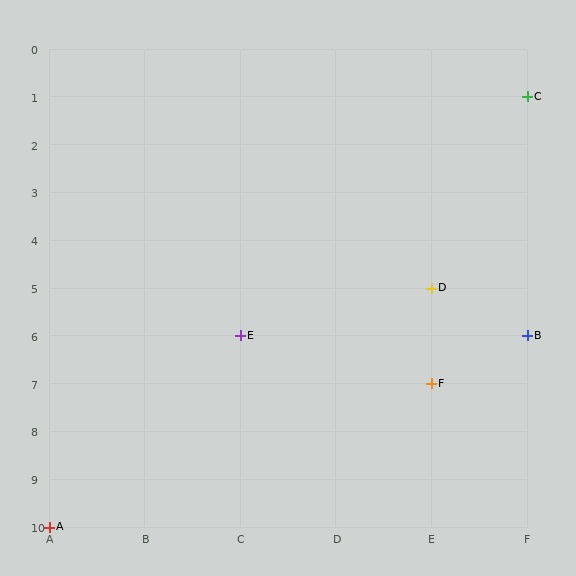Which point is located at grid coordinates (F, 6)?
Point B is at (F, 6).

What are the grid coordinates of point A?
Point A is at grid coordinates (A, 10).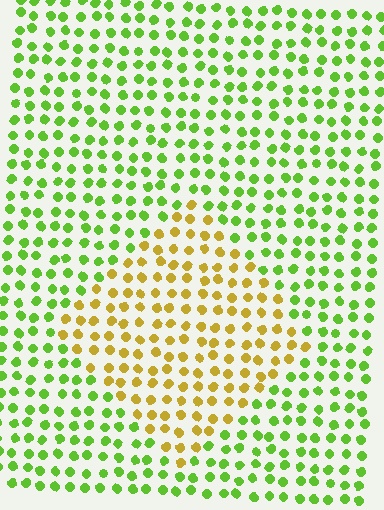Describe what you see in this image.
The image is filled with small lime elements in a uniform arrangement. A diamond-shaped region is visible where the elements are tinted to a slightly different hue, forming a subtle color boundary.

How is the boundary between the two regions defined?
The boundary is defined purely by a slight shift in hue (about 52 degrees). Spacing, size, and orientation are identical on both sides.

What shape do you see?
I see a diamond.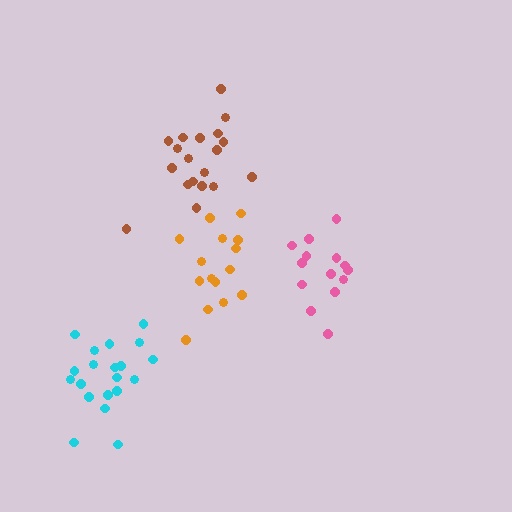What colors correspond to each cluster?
The clusters are colored: pink, cyan, brown, orange.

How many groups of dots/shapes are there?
There are 4 groups.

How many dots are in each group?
Group 1: 14 dots, Group 2: 20 dots, Group 3: 19 dots, Group 4: 15 dots (68 total).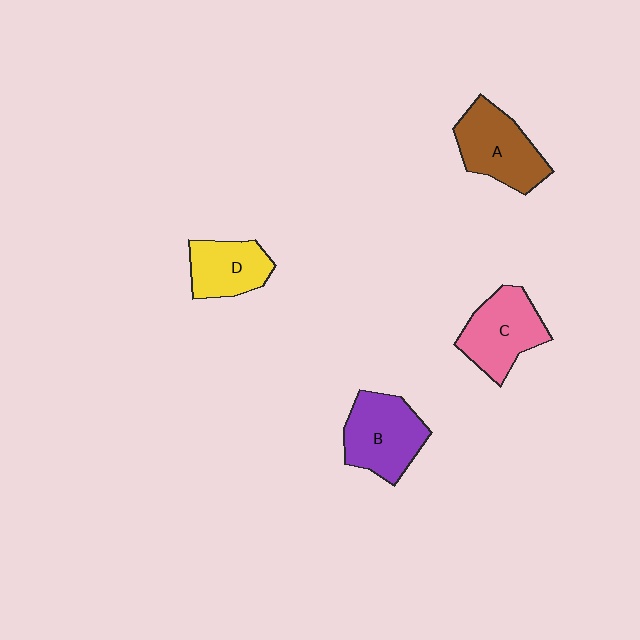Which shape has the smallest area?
Shape D (yellow).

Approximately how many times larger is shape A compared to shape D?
Approximately 1.3 times.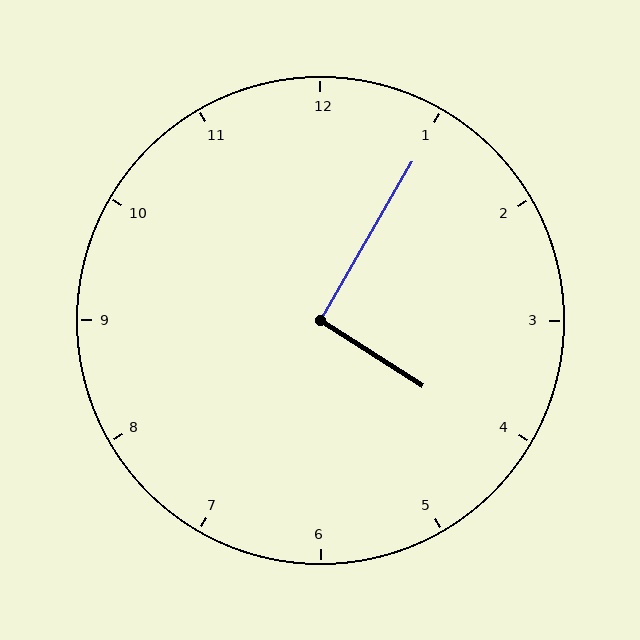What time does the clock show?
4:05.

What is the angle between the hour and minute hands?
Approximately 92 degrees.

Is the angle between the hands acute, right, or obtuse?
It is right.